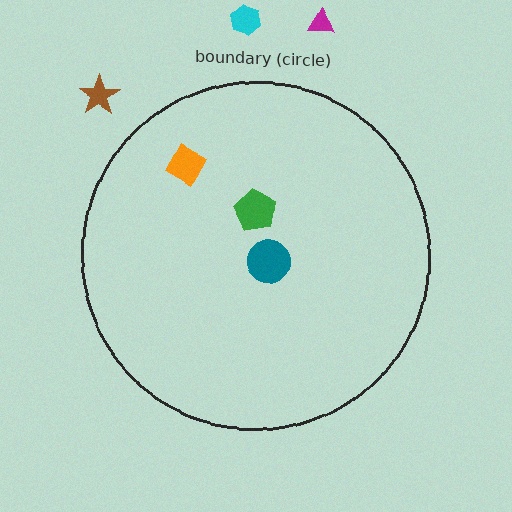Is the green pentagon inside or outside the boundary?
Inside.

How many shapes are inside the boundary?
3 inside, 3 outside.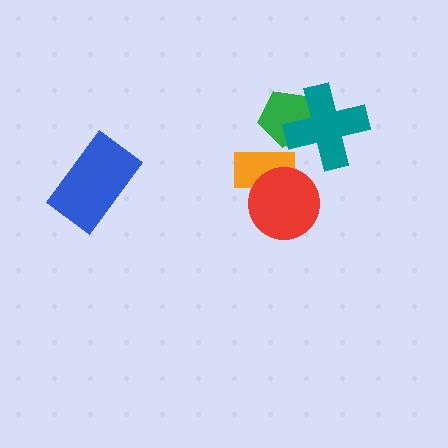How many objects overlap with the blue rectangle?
0 objects overlap with the blue rectangle.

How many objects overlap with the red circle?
1 object overlaps with the red circle.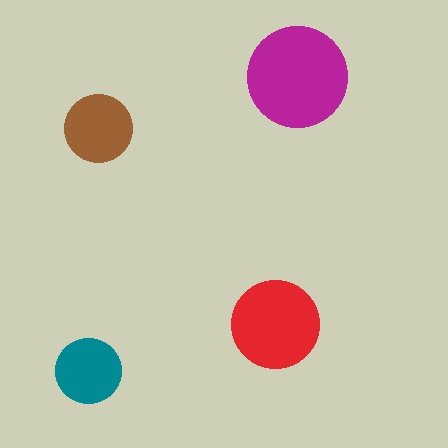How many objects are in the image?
There are 4 objects in the image.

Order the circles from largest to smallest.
the magenta one, the red one, the brown one, the teal one.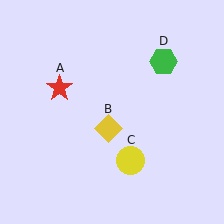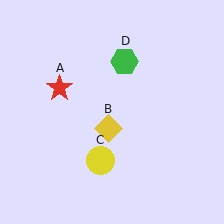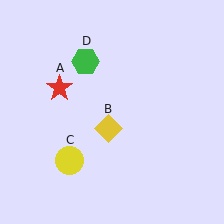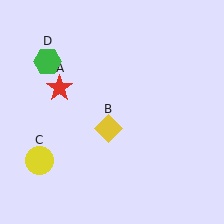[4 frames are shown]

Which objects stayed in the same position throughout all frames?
Red star (object A) and yellow diamond (object B) remained stationary.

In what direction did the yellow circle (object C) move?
The yellow circle (object C) moved left.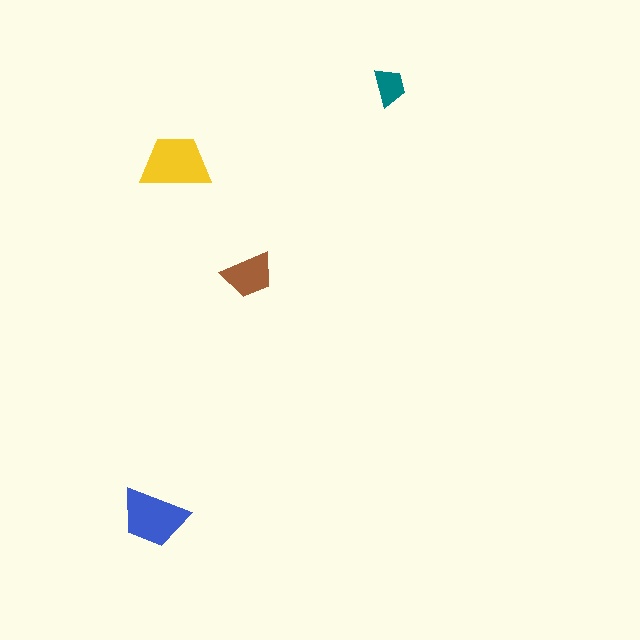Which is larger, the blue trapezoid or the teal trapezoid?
The blue one.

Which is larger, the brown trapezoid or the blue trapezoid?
The blue one.